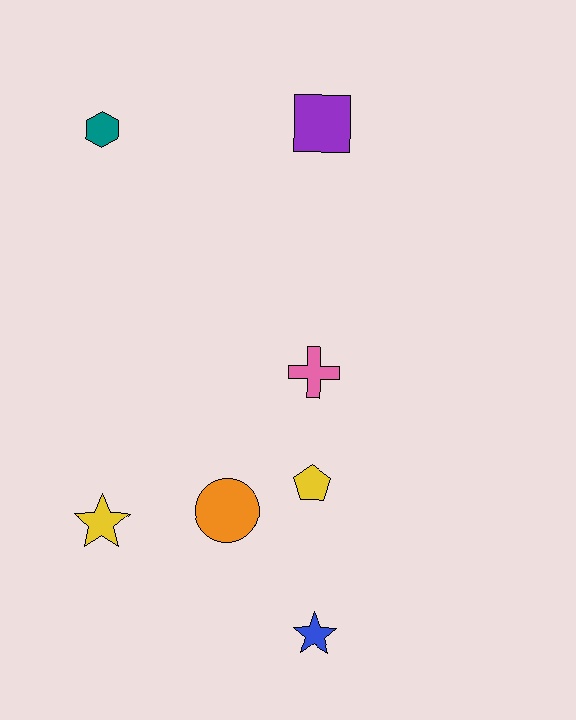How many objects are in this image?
There are 7 objects.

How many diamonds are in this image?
There are no diamonds.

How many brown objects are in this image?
There are no brown objects.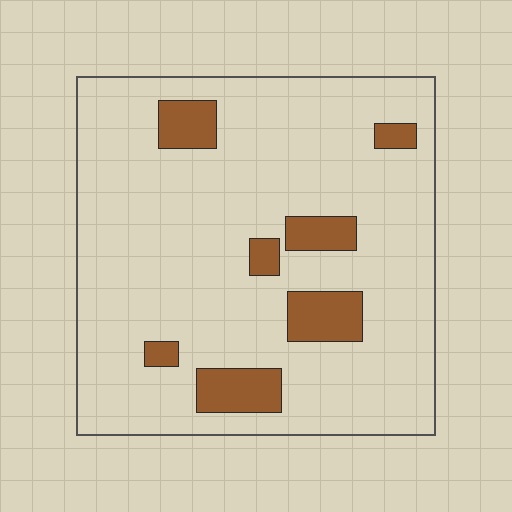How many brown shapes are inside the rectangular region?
7.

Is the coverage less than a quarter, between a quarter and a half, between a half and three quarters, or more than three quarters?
Less than a quarter.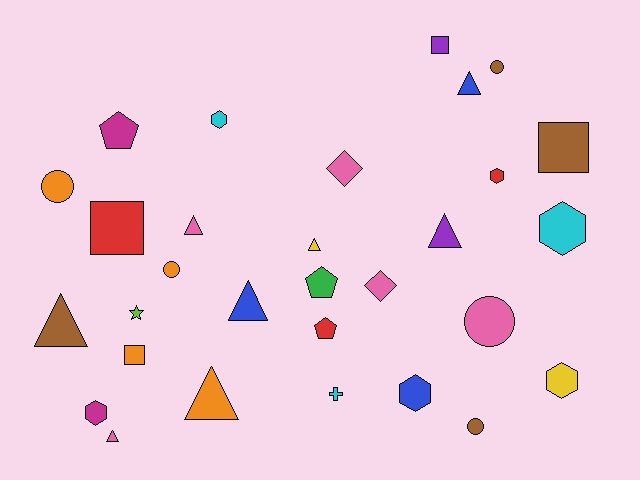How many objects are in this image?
There are 30 objects.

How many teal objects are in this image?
There are no teal objects.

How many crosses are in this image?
There is 1 cross.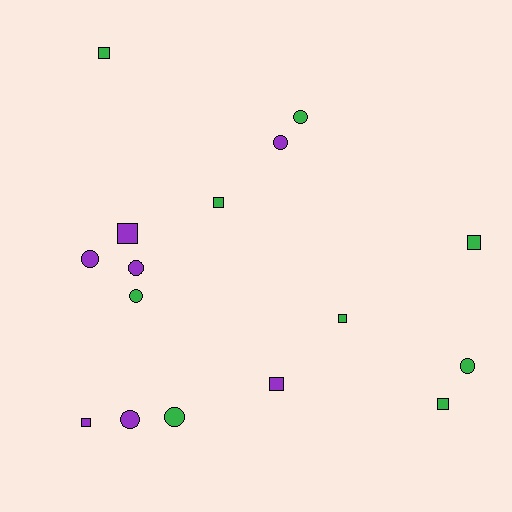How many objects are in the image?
There are 16 objects.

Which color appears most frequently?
Green, with 9 objects.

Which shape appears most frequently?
Circle, with 8 objects.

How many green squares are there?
There are 5 green squares.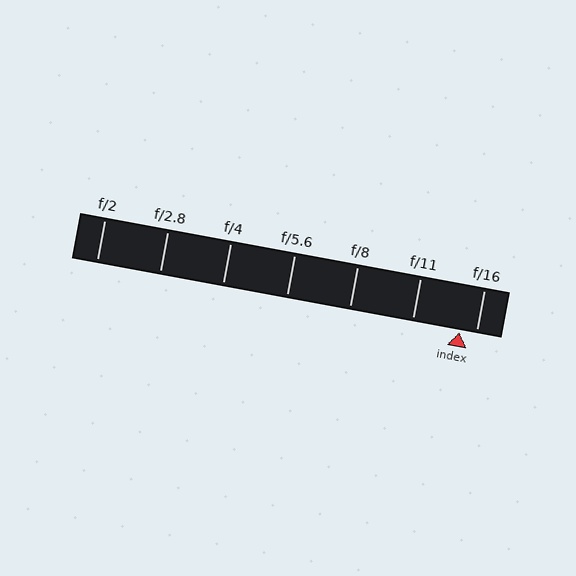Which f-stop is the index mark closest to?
The index mark is closest to f/16.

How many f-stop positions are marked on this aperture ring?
There are 7 f-stop positions marked.